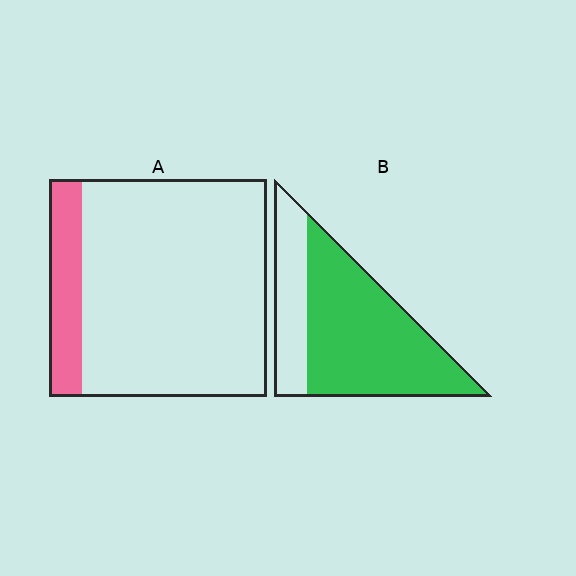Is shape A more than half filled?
No.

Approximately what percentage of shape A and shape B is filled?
A is approximately 15% and B is approximately 70%.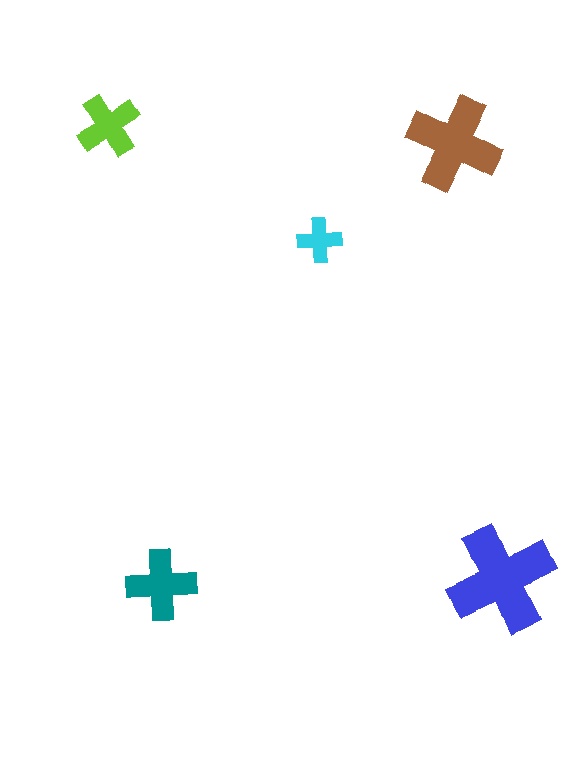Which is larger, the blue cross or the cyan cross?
The blue one.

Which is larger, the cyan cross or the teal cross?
The teal one.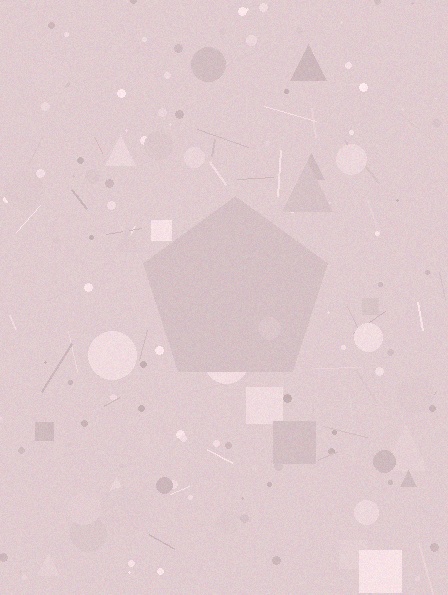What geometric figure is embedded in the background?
A pentagon is embedded in the background.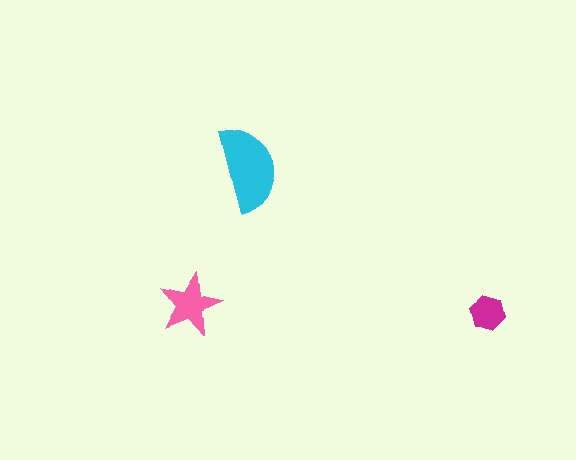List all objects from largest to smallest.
The cyan semicircle, the pink star, the magenta hexagon.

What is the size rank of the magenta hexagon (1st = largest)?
3rd.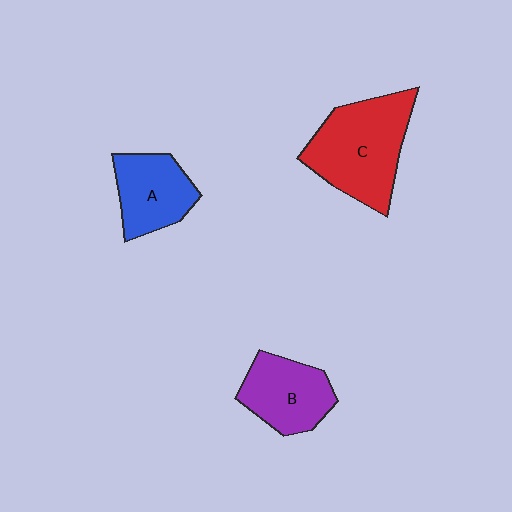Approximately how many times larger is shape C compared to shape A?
Approximately 1.6 times.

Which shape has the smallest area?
Shape A (blue).